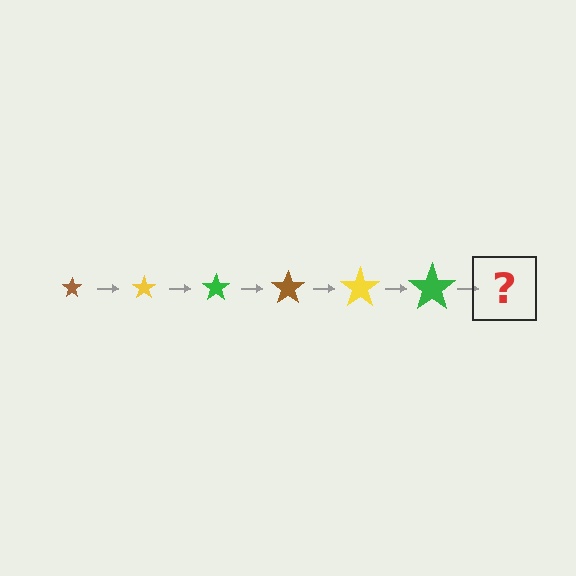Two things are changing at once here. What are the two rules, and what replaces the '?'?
The two rules are that the star grows larger each step and the color cycles through brown, yellow, and green. The '?' should be a brown star, larger than the previous one.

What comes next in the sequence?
The next element should be a brown star, larger than the previous one.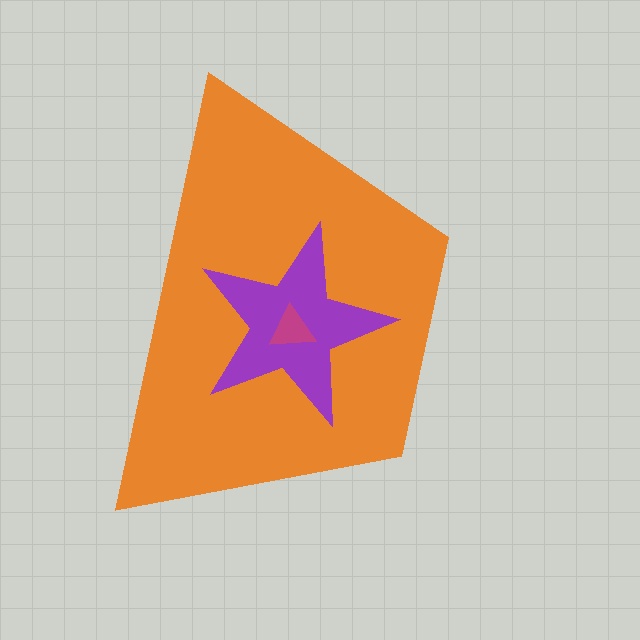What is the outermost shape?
The orange trapezoid.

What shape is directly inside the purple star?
The magenta triangle.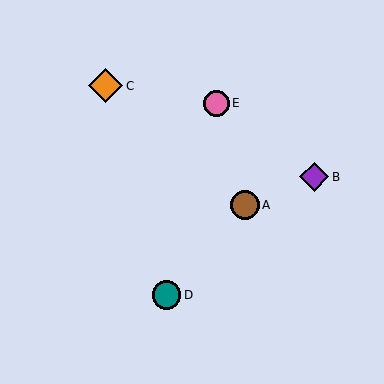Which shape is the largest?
The orange diamond (labeled C) is the largest.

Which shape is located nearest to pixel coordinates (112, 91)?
The orange diamond (labeled C) at (105, 86) is nearest to that location.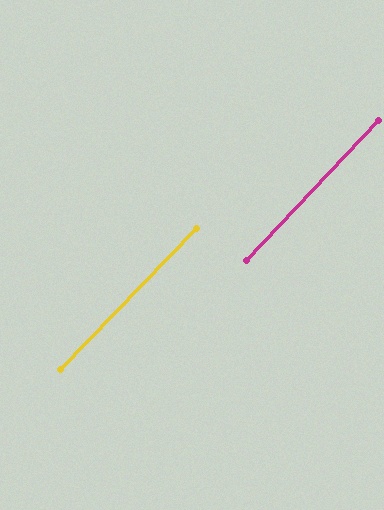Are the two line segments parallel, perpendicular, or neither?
Parallel — their directions differ by only 0.8°.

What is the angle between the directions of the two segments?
Approximately 1 degree.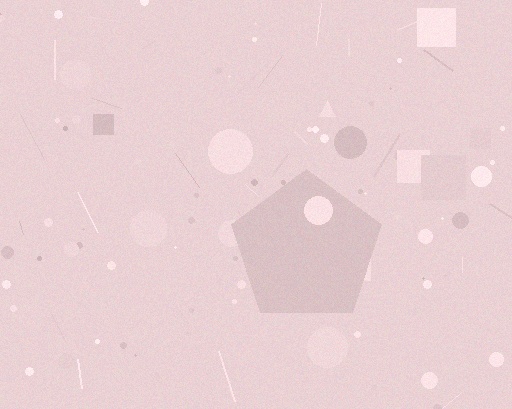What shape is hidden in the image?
A pentagon is hidden in the image.